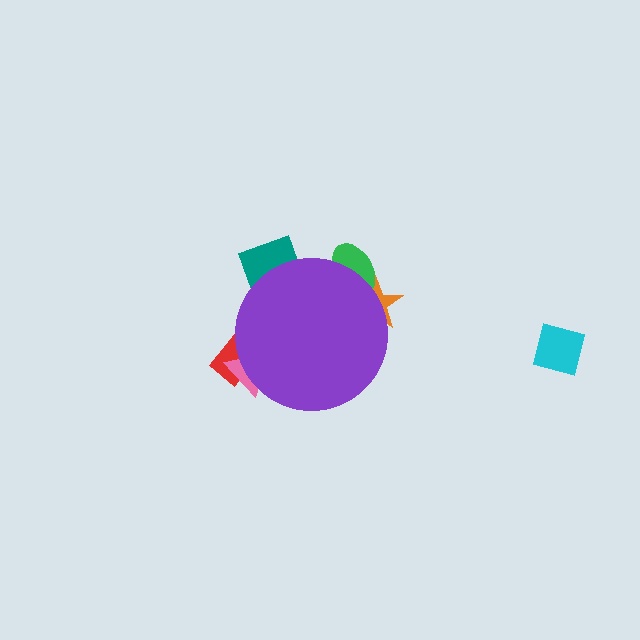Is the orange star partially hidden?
Yes, the orange star is partially hidden behind the purple circle.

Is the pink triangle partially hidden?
Yes, the pink triangle is partially hidden behind the purple circle.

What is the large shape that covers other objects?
A purple circle.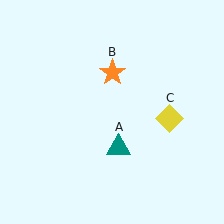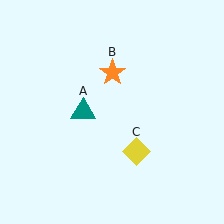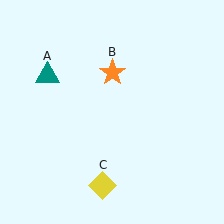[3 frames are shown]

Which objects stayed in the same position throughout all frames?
Orange star (object B) remained stationary.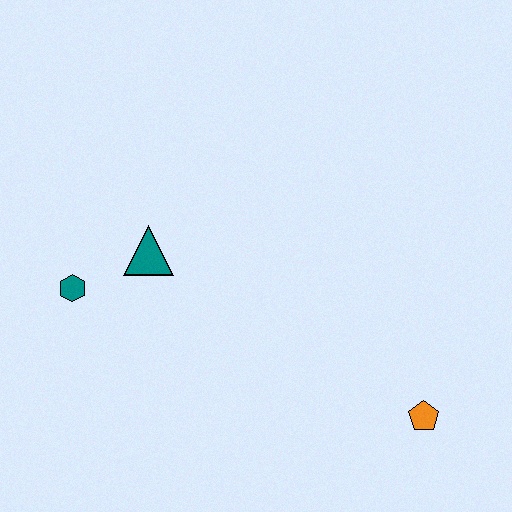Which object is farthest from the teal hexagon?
The orange pentagon is farthest from the teal hexagon.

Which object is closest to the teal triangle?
The teal hexagon is closest to the teal triangle.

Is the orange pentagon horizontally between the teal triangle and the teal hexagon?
No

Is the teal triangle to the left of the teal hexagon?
No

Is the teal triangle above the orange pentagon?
Yes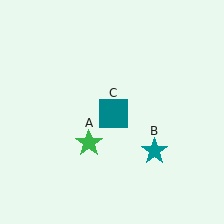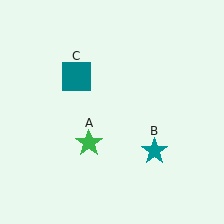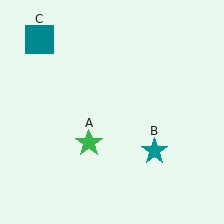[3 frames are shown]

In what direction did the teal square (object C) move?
The teal square (object C) moved up and to the left.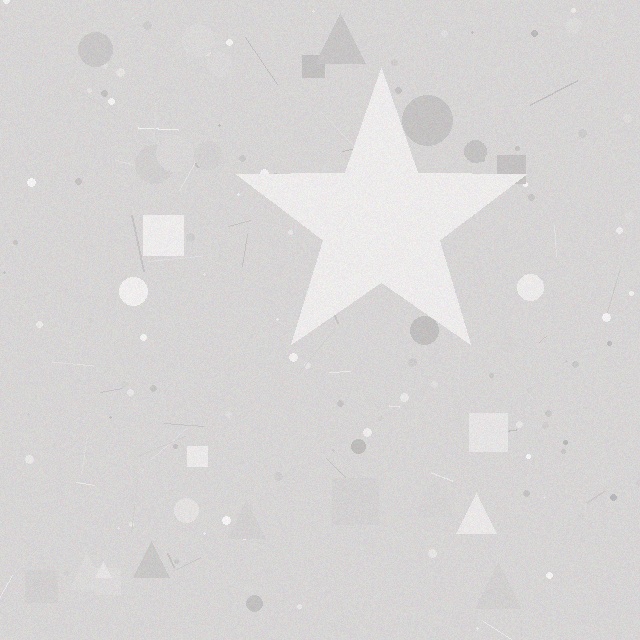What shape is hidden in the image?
A star is hidden in the image.